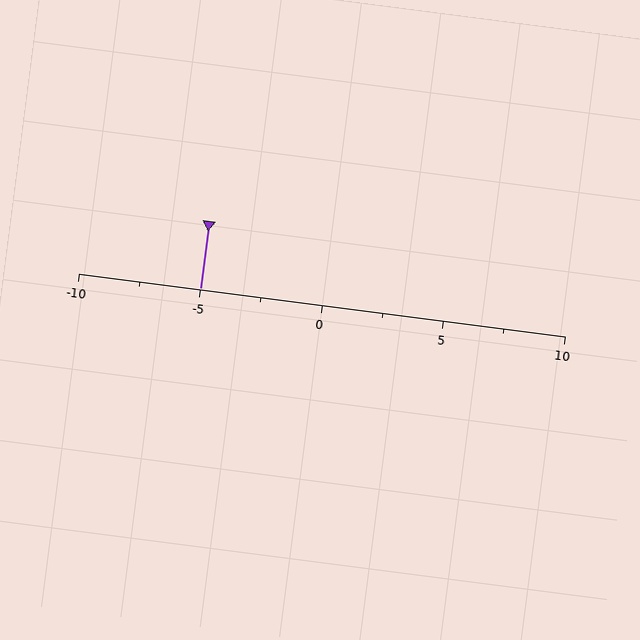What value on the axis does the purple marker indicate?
The marker indicates approximately -5.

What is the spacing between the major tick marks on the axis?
The major ticks are spaced 5 apart.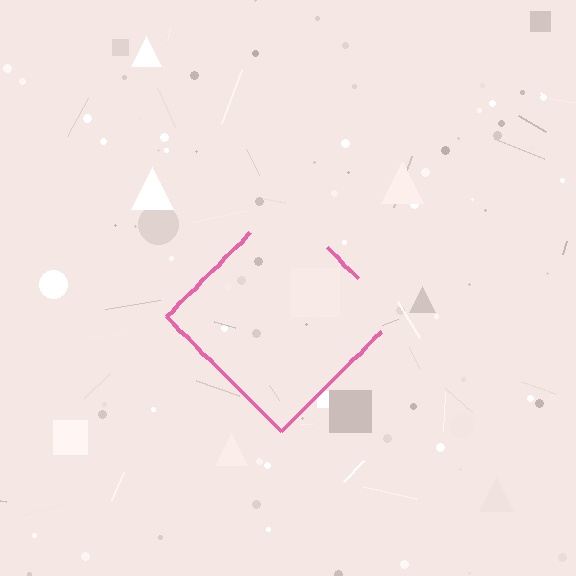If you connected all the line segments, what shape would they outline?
They would outline a diamond.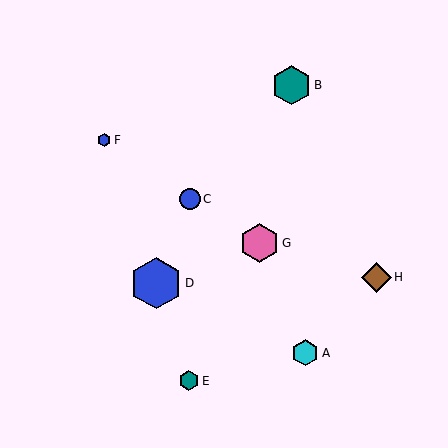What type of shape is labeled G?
Shape G is a pink hexagon.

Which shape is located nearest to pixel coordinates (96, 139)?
The blue hexagon (labeled F) at (104, 140) is nearest to that location.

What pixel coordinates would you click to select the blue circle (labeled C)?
Click at (190, 199) to select the blue circle C.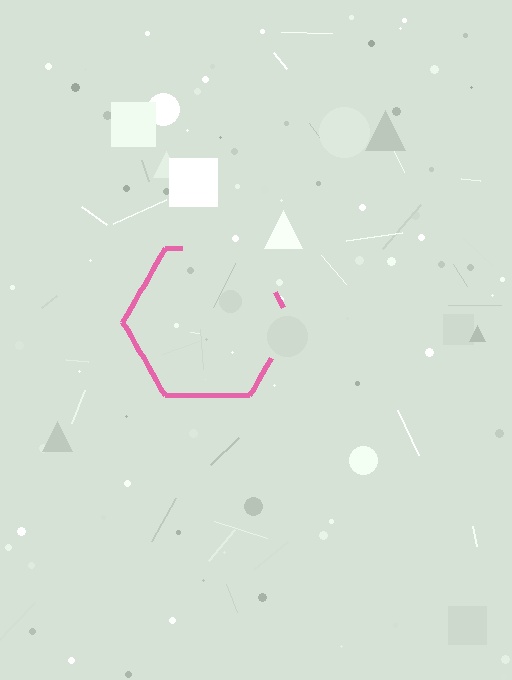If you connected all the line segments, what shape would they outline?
They would outline a hexagon.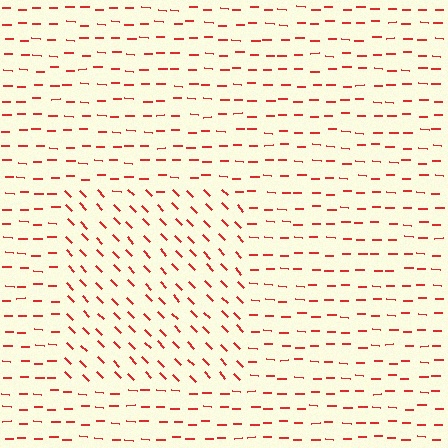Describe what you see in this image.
The image is filled with small red line segments. A rectangle region in the image has lines oriented differently from the surrounding lines, creating a visible texture boundary.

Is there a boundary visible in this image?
Yes, there is a texture boundary formed by a change in line orientation.